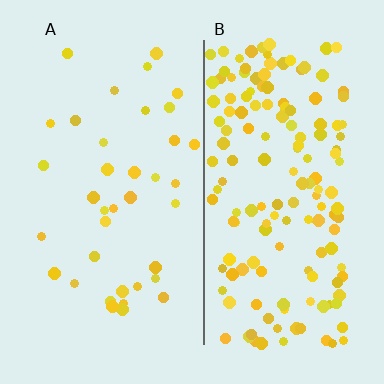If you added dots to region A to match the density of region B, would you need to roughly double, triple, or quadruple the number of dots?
Approximately quadruple.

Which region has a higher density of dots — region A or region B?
B (the right).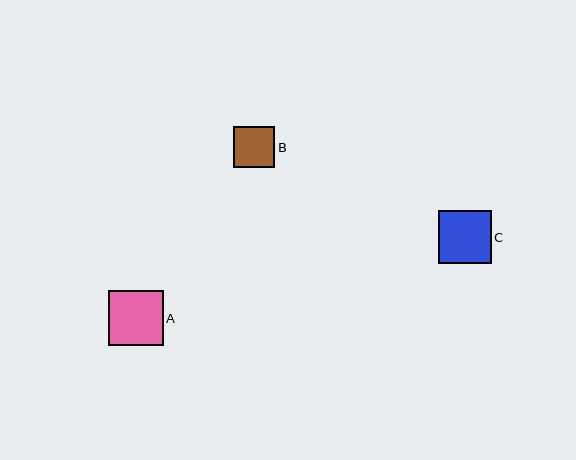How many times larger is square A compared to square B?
Square A is approximately 1.3 times the size of square B.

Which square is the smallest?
Square B is the smallest with a size of approximately 41 pixels.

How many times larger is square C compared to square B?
Square C is approximately 1.3 times the size of square B.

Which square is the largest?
Square A is the largest with a size of approximately 55 pixels.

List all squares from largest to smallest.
From largest to smallest: A, C, B.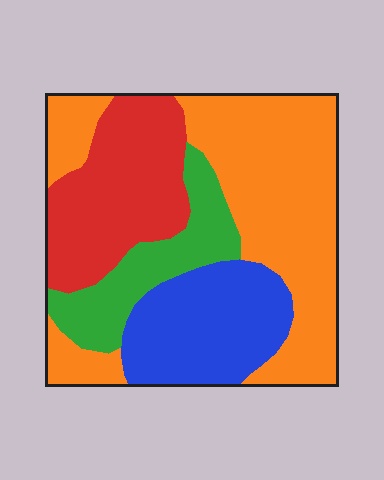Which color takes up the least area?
Green, at roughly 15%.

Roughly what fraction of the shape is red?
Red covers 23% of the shape.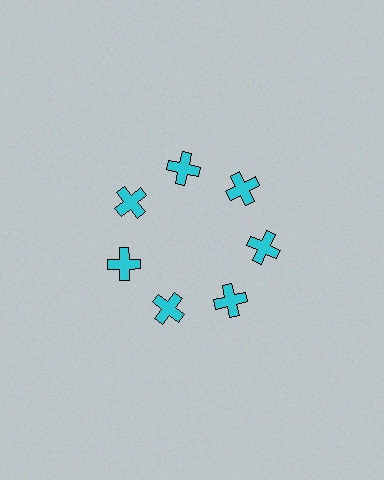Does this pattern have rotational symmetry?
Yes, this pattern has 7-fold rotational symmetry. It looks the same after rotating 51 degrees around the center.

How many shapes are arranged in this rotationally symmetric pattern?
There are 7 shapes, arranged in 7 groups of 1.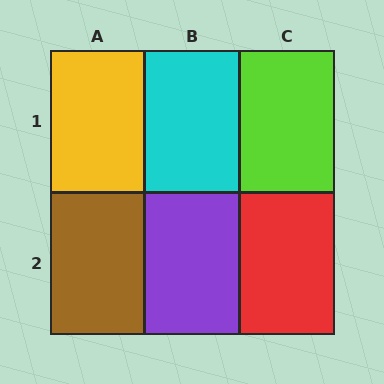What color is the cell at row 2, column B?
Purple.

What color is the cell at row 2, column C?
Red.